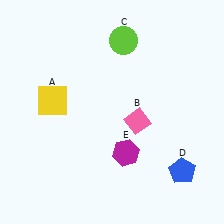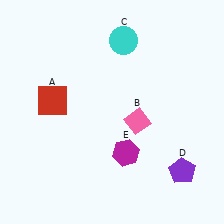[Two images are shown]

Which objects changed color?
A changed from yellow to red. C changed from lime to cyan. D changed from blue to purple.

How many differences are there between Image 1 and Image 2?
There are 3 differences between the two images.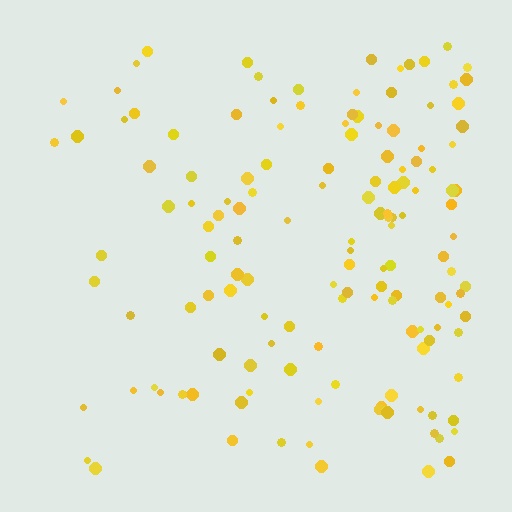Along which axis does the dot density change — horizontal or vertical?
Horizontal.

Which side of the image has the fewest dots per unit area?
The left.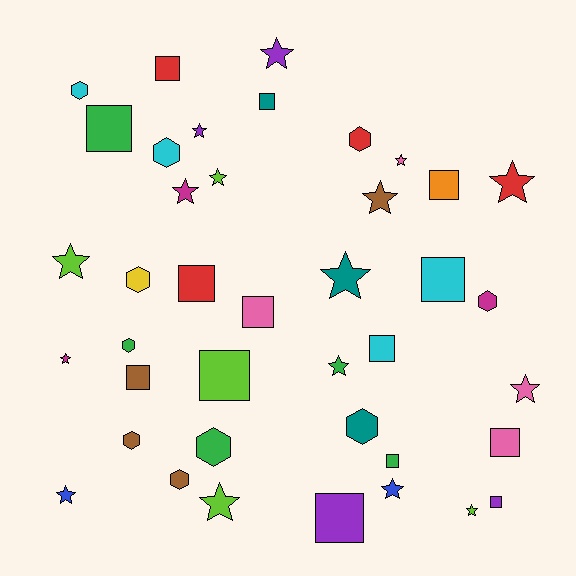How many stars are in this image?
There are 16 stars.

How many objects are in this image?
There are 40 objects.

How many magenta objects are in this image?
There are 3 magenta objects.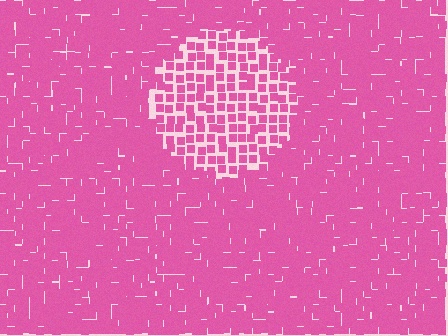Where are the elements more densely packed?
The elements are more densely packed outside the circle boundary.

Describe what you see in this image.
The image contains small pink elements arranged at two different densities. A circle-shaped region is visible where the elements are less densely packed than the surrounding area.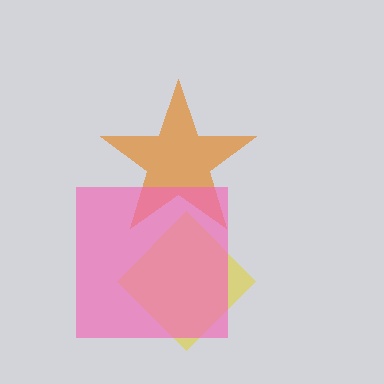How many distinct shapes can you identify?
There are 3 distinct shapes: an orange star, a yellow diamond, a pink square.